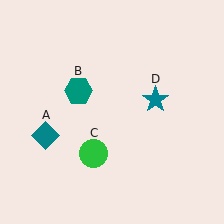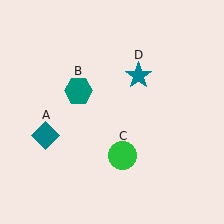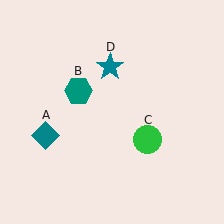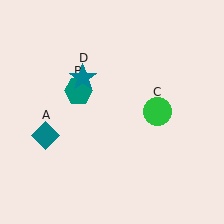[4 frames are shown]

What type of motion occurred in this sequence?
The green circle (object C), teal star (object D) rotated counterclockwise around the center of the scene.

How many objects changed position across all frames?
2 objects changed position: green circle (object C), teal star (object D).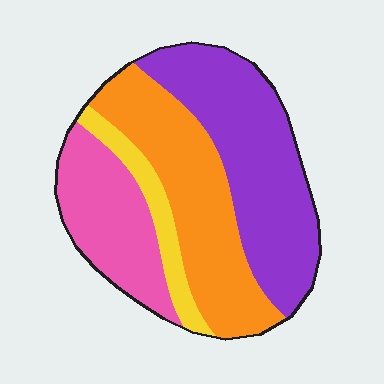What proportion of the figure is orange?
Orange covers around 30% of the figure.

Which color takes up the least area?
Yellow, at roughly 10%.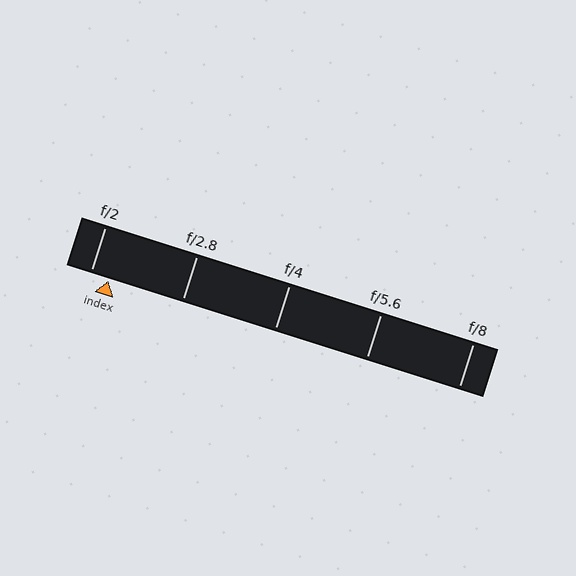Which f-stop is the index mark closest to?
The index mark is closest to f/2.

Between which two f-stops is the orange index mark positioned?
The index mark is between f/2 and f/2.8.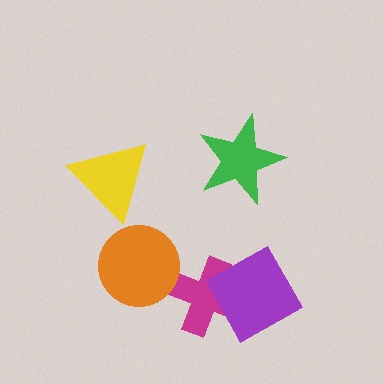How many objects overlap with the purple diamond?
1 object overlaps with the purple diamond.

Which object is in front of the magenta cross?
The purple diamond is in front of the magenta cross.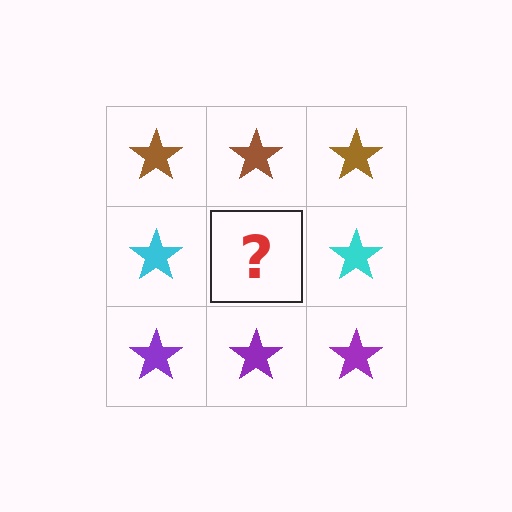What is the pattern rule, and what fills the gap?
The rule is that each row has a consistent color. The gap should be filled with a cyan star.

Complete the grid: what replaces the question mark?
The question mark should be replaced with a cyan star.